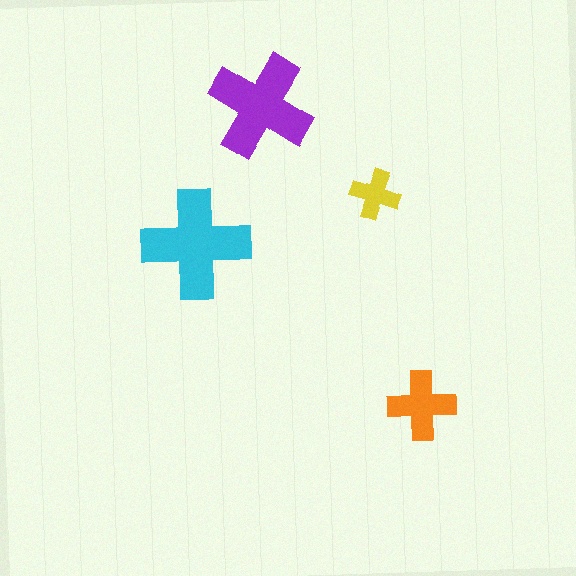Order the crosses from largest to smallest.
the cyan one, the purple one, the orange one, the yellow one.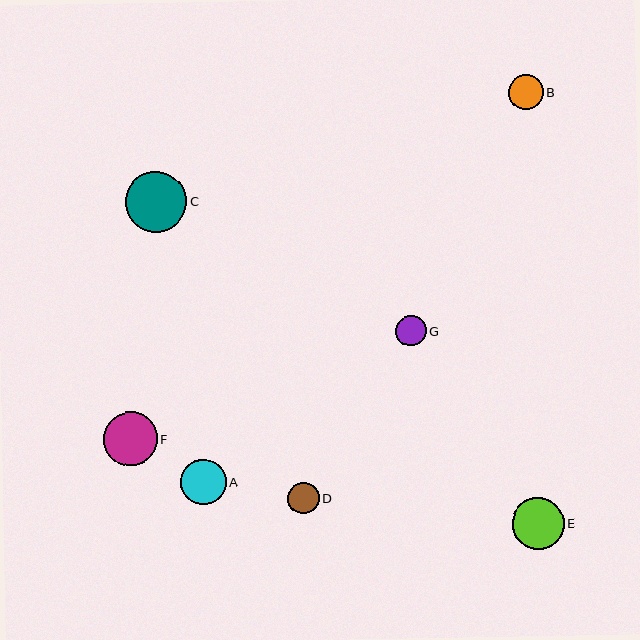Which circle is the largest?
Circle C is the largest with a size of approximately 61 pixels.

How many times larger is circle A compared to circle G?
Circle A is approximately 1.5 times the size of circle G.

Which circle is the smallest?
Circle G is the smallest with a size of approximately 30 pixels.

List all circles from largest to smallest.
From largest to smallest: C, F, E, A, B, D, G.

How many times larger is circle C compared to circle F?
Circle C is approximately 1.1 times the size of circle F.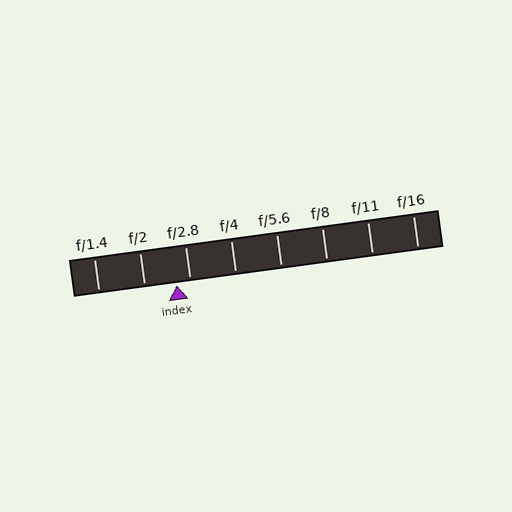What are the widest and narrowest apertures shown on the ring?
The widest aperture shown is f/1.4 and the narrowest is f/16.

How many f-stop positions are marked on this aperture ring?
There are 8 f-stop positions marked.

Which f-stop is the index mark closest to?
The index mark is closest to f/2.8.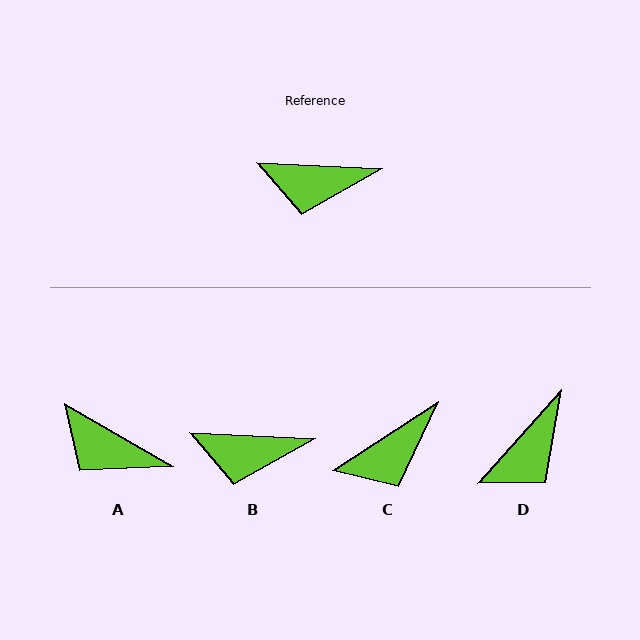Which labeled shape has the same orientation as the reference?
B.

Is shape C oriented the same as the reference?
No, it is off by about 36 degrees.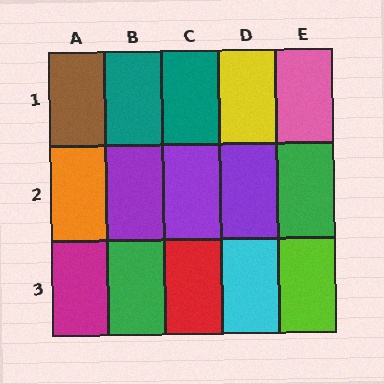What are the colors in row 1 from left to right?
Brown, teal, teal, yellow, pink.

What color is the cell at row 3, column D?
Cyan.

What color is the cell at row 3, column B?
Green.